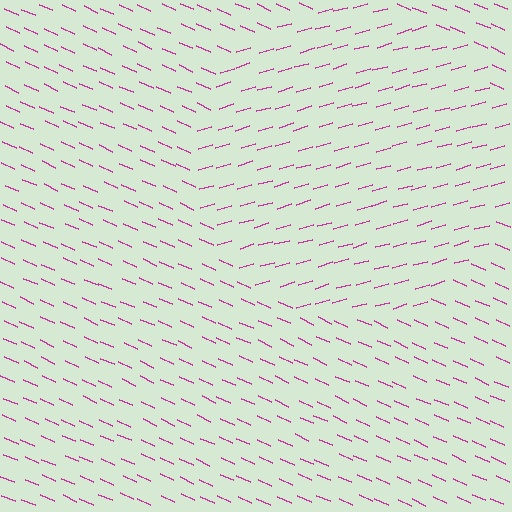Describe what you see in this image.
The image is filled with small magenta line segments. A circle region in the image has lines oriented differently from the surrounding lines, creating a visible texture boundary.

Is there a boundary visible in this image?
Yes, there is a texture boundary formed by a change in line orientation.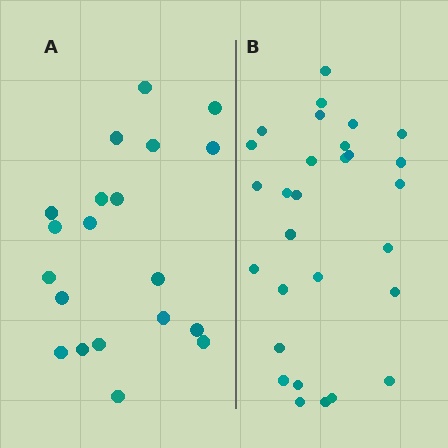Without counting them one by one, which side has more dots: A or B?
Region B (the right region) has more dots.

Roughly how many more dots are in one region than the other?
Region B has roughly 8 or so more dots than region A.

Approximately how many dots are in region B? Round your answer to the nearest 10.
About 30 dots. (The exact count is 29, which rounds to 30.)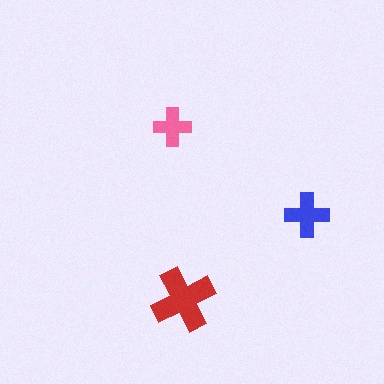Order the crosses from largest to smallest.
the red one, the blue one, the pink one.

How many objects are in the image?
There are 3 objects in the image.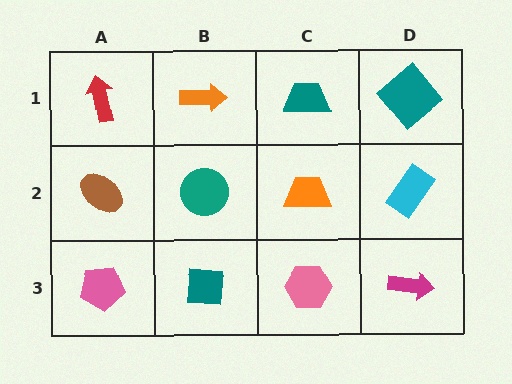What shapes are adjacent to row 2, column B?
An orange arrow (row 1, column B), a teal square (row 3, column B), a brown ellipse (row 2, column A), an orange trapezoid (row 2, column C).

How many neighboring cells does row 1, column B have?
3.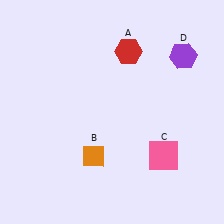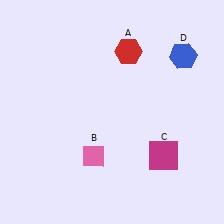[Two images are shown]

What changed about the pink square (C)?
In Image 1, C is pink. In Image 2, it changed to magenta.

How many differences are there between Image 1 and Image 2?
There are 3 differences between the two images.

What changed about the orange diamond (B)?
In Image 1, B is orange. In Image 2, it changed to pink.